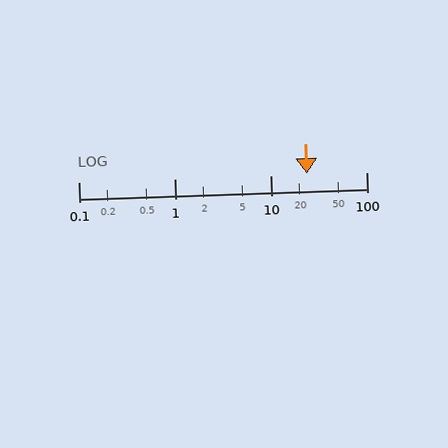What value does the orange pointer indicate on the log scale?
The pointer indicates approximately 24.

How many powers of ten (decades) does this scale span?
The scale spans 3 decades, from 0.1 to 100.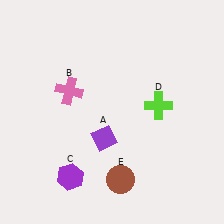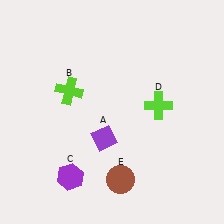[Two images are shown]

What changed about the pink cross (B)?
In Image 1, B is pink. In Image 2, it changed to lime.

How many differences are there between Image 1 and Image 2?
There is 1 difference between the two images.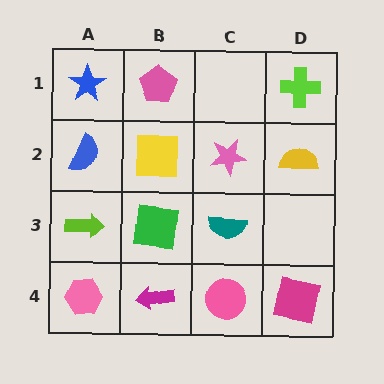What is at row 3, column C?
A teal semicircle.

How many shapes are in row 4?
4 shapes.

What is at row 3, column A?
A lime arrow.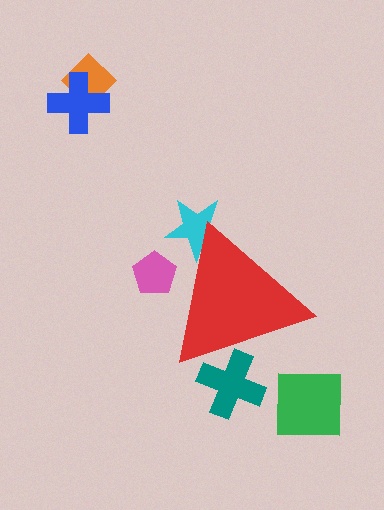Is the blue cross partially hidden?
No, the blue cross is fully visible.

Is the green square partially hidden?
No, the green square is fully visible.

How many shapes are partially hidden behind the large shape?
3 shapes are partially hidden.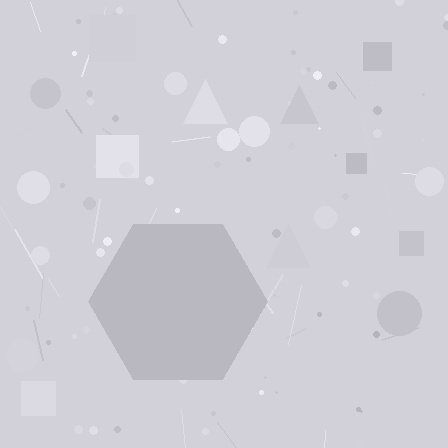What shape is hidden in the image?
A hexagon is hidden in the image.